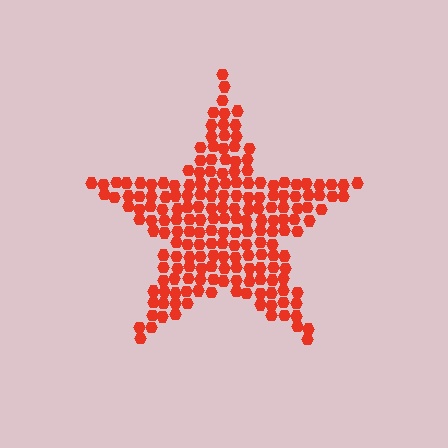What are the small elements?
The small elements are hexagons.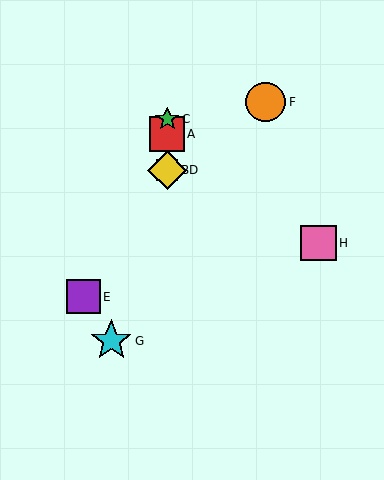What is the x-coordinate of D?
Object D is at x≈167.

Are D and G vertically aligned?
No, D is at x≈167 and G is at x≈111.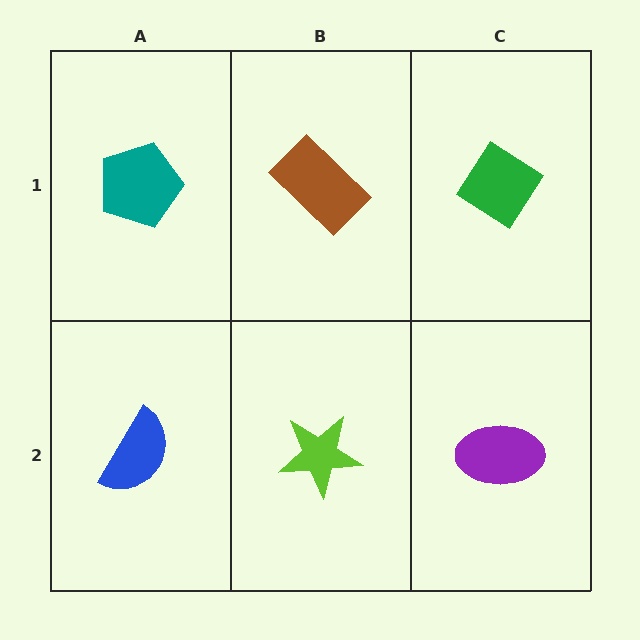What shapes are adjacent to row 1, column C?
A purple ellipse (row 2, column C), a brown rectangle (row 1, column B).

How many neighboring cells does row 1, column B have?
3.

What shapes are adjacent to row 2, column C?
A green diamond (row 1, column C), a lime star (row 2, column B).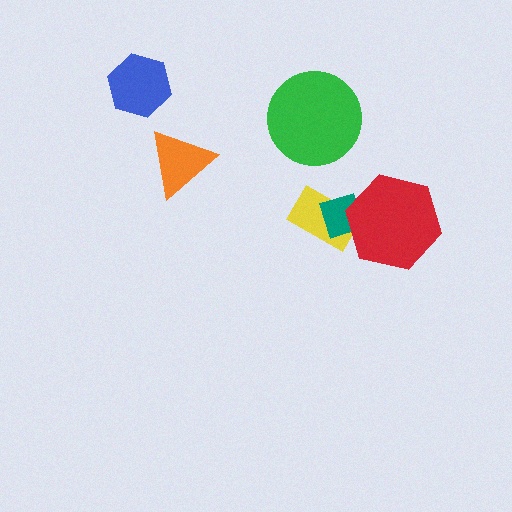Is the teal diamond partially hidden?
Yes, it is partially covered by another shape.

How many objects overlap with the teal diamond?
2 objects overlap with the teal diamond.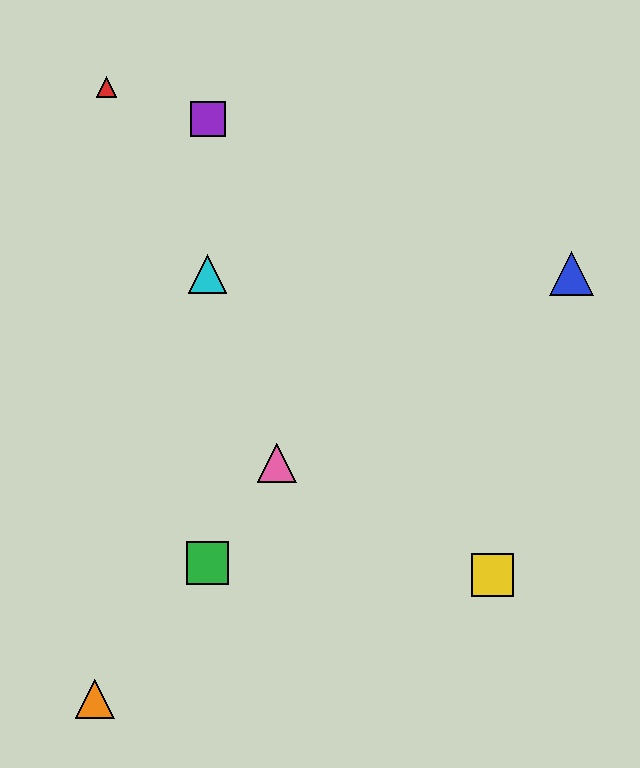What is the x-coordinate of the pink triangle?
The pink triangle is at x≈277.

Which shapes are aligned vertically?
The green square, the purple square, the cyan triangle are aligned vertically.